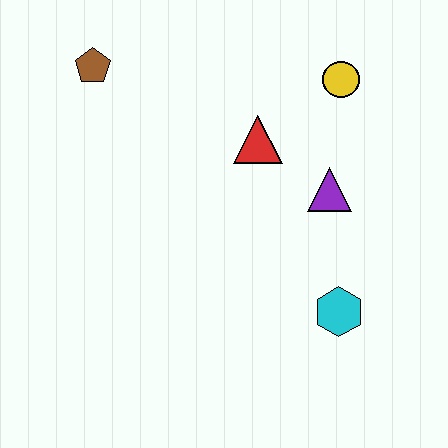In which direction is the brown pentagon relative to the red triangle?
The brown pentagon is to the left of the red triangle.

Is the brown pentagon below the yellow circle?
No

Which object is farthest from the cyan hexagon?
The brown pentagon is farthest from the cyan hexagon.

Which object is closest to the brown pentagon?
The red triangle is closest to the brown pentagon.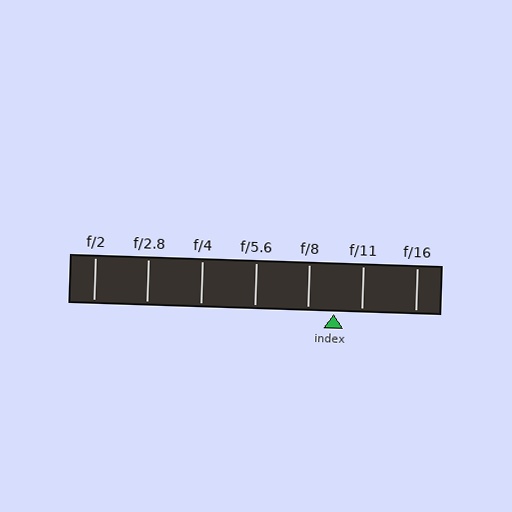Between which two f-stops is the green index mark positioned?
The index mark is between f/8 and f/11.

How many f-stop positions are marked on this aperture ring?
There are 7 f-stop positions marked.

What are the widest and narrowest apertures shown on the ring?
The widest aperture shown is f/2 and the narrowest is f/16.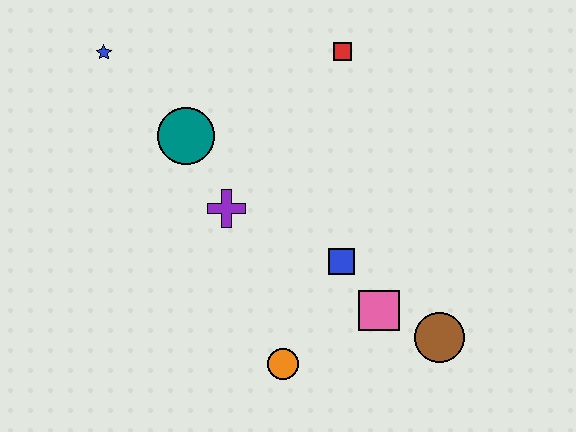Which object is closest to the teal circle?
The purple cross is closest to the teal circle.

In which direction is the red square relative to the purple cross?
The red square is above the purple cross.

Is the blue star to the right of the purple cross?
No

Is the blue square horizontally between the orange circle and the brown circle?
Yes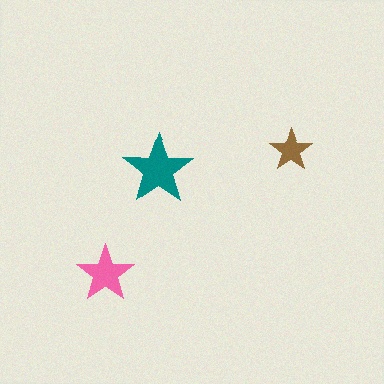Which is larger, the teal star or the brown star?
The teal one.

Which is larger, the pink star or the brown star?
The pink one.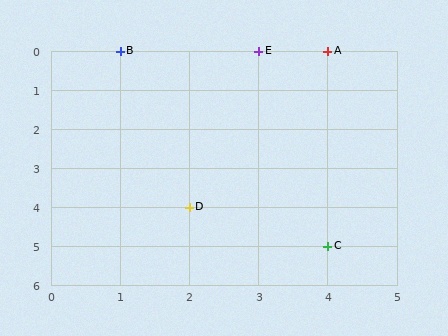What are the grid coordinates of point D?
Point D is at grid coordinates (2, 4).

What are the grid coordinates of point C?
Point C is at grid coordinates (4, 5).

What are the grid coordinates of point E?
Point E is at grid coordinates (3, 0).